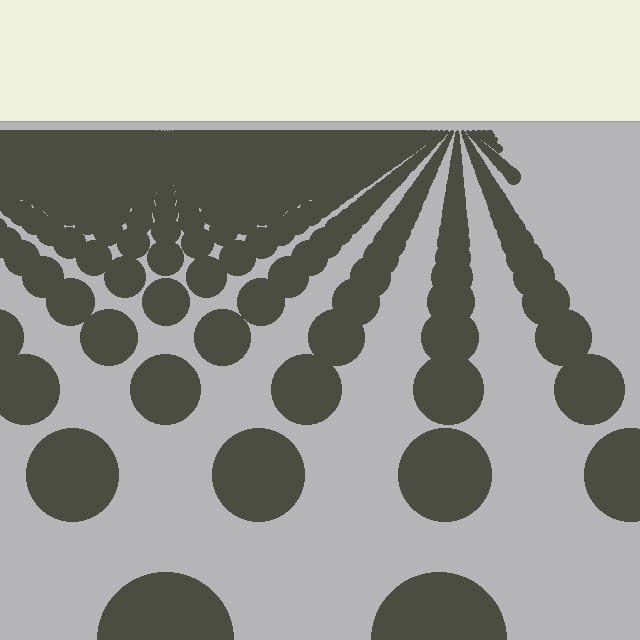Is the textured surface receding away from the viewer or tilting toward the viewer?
The surface is receding away from the viewer. Texture elements get smaller and denser toward the top.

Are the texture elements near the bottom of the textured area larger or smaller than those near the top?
Larger. Near the bottom, elements are closer to the viewer and appear at a bigger on-screen size.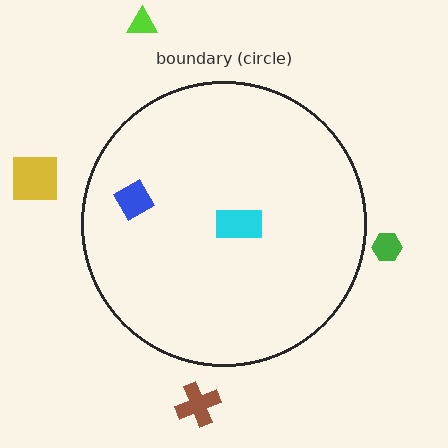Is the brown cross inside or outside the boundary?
Outside.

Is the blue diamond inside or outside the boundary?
Inside.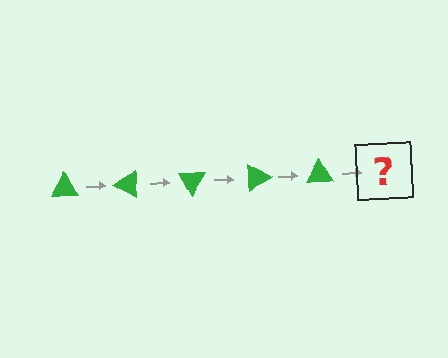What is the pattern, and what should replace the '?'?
The pattern is that the triangle rotates 30 degrees each step. The '?' should be a green triangle rotated 150 degrees.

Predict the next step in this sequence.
The next step is a green triangle rotated 150 degrees.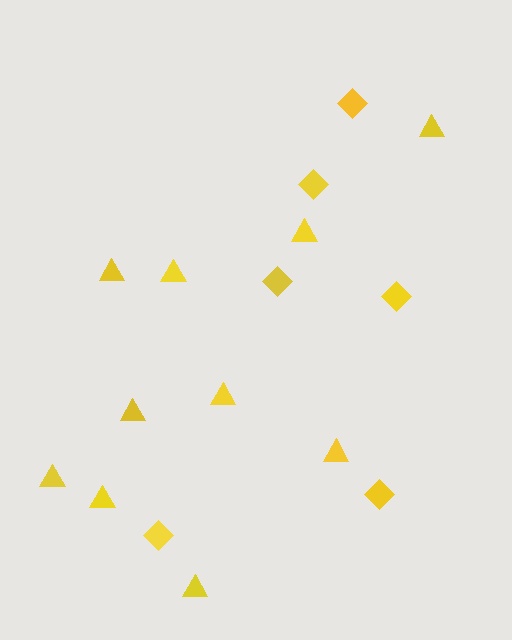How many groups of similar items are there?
There are 2 groups: one group of triangles (10) and one group of diamonds (6).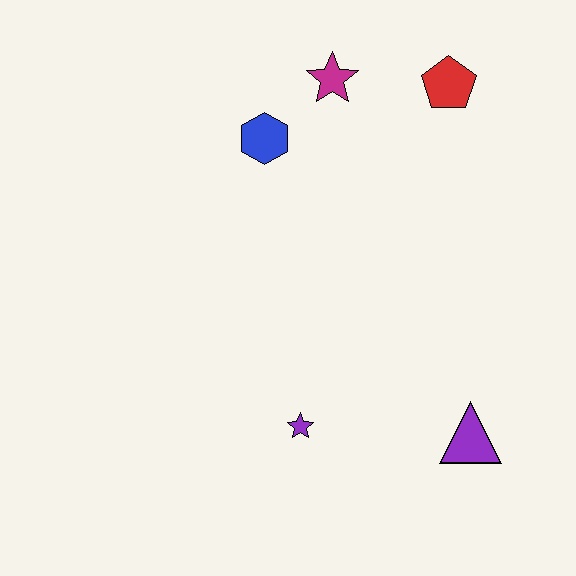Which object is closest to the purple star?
The purple triangle is closest to the purple star.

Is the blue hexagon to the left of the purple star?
Yes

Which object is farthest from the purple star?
The red pentagon is farthest from the purple star.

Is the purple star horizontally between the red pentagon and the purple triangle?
No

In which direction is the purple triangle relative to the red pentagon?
The purple triangle is below the red pentagon.